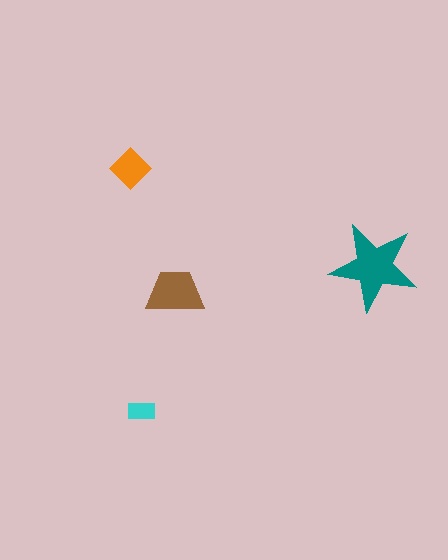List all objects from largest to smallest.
The teal star, the brown trapezoid, the orange diamond, the cyan rectangle.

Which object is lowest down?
The cyan rectangle is bottommost.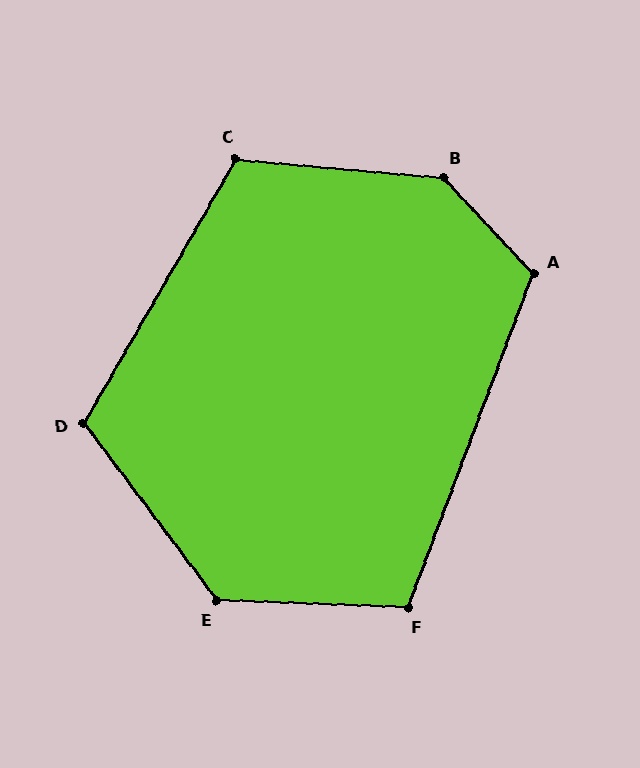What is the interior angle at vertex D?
Approximately 113 degrees (obtuse).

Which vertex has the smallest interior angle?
F, at approximately 109 degrees.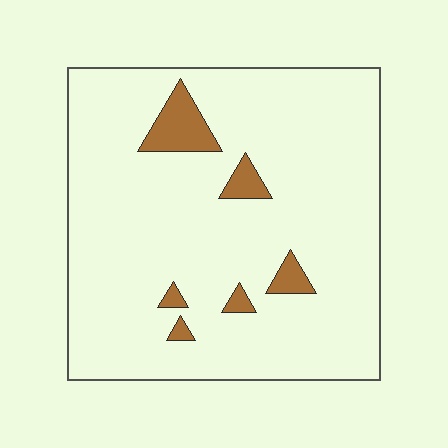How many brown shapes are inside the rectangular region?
6.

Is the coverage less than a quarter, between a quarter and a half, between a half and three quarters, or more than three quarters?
Less than a quarter.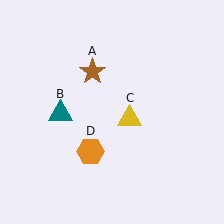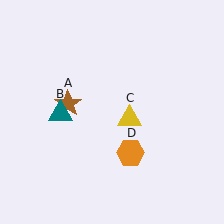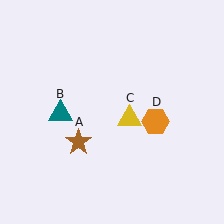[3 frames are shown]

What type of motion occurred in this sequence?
The brown star (object A), orange hexagon (object D) rotated counterclockwise around the center of the scene.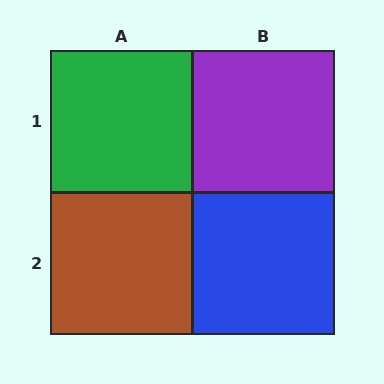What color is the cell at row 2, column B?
Blue.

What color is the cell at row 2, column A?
Brown.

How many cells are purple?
1 cell is purple.